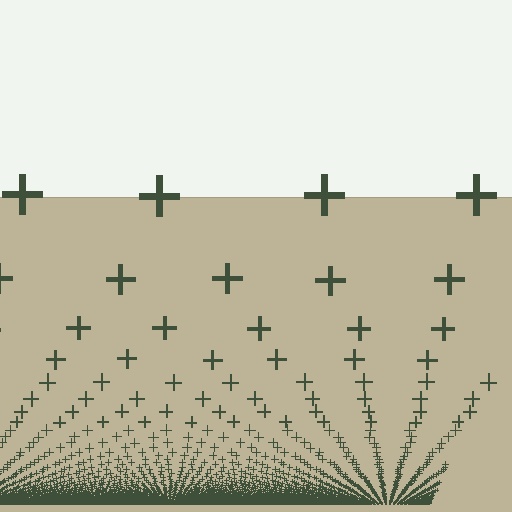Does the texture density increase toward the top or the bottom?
Density increases toward the bottom.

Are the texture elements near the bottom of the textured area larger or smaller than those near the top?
Smaller. The gradient is inverted — elements near the bottom are smaller and denser.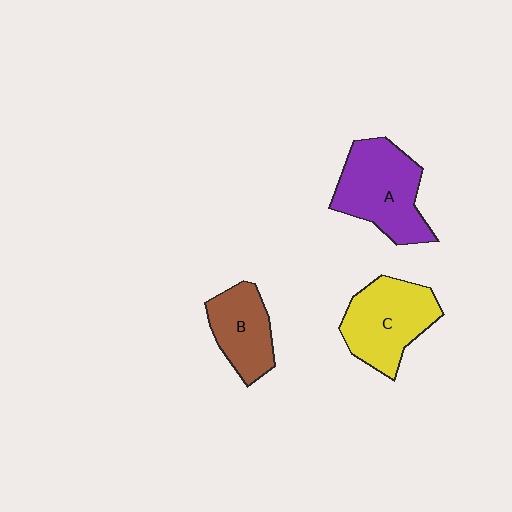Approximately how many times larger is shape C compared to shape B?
Approximately 1.4 times.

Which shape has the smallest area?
Shape B (brown).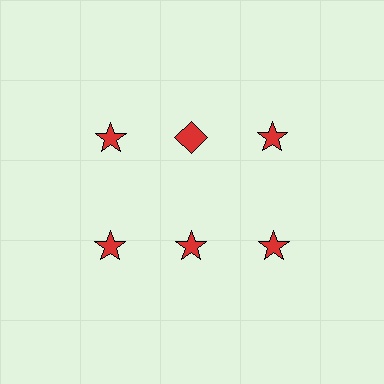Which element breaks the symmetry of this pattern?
The red diamond in the top row, second from left column breaks the symmetry. All other shapes are red stars.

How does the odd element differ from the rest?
It has a different shape: diamond instead of star.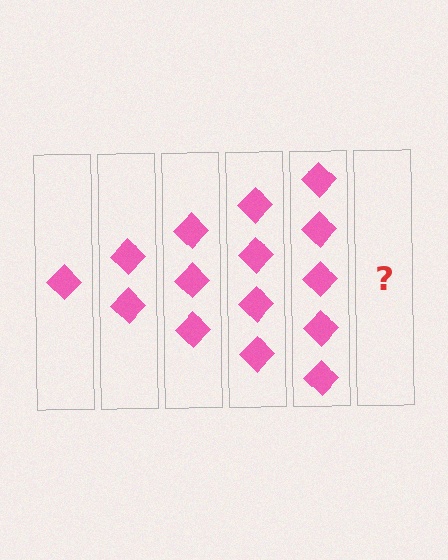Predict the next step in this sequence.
The next step is 6 diamonds.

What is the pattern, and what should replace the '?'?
The pattern is that each step adds one more diamond. The '?' should be 6 diamonds.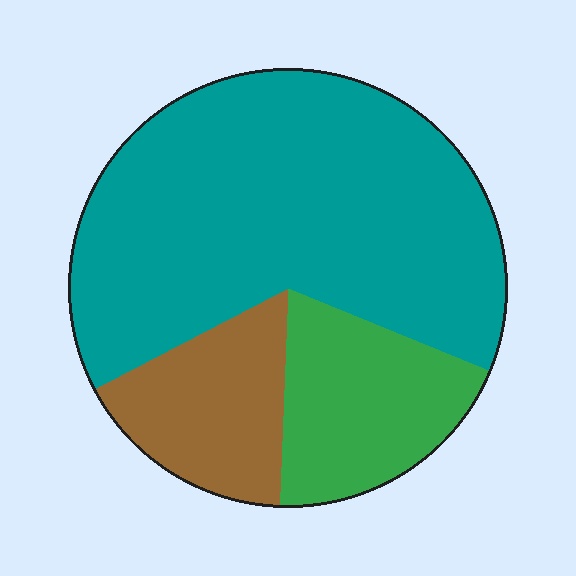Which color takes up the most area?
Teal, at roughly 65%.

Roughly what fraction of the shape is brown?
Brown takes up between a sixth and a third of the shape.